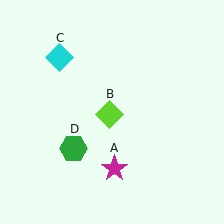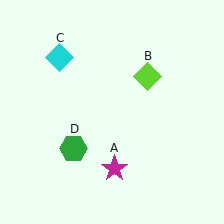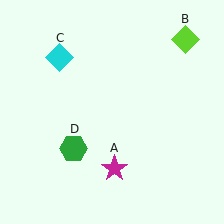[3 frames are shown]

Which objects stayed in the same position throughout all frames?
Magenta star (object A) and cyan diamond (object C) and green hexagon (object D) remained stationary.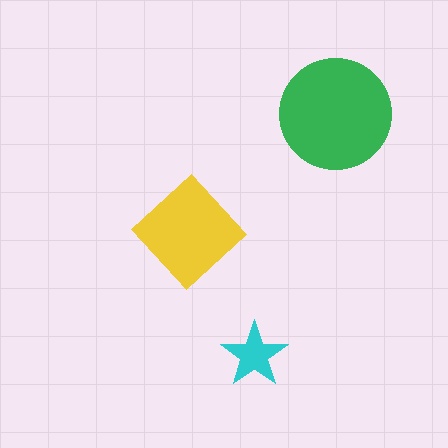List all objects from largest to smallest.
The green circle, the yellow diamond, the cyan star.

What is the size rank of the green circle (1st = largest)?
1st.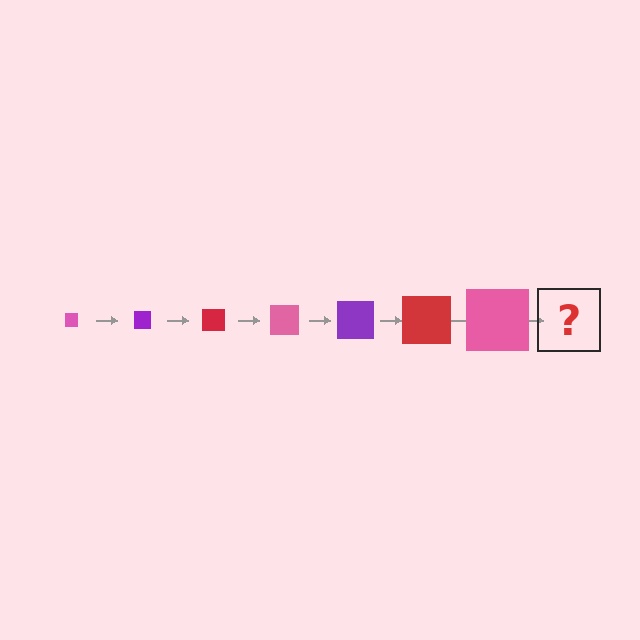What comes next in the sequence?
The next element should be a purple square, larger than the previous one.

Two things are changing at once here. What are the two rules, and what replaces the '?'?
The two rules are that the square grows larger each step and the color cycles through pink, purple, and red. The '?' should be a purple square, larger than the previous one.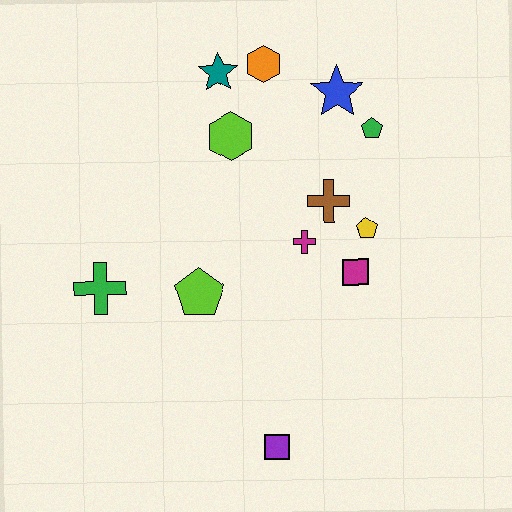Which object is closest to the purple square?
The lime pentagon is closest to the purple square.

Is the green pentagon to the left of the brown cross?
No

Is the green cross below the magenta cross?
Yes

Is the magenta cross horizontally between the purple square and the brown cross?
Yes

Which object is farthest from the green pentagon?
The purple square is farthest from the green pentagon.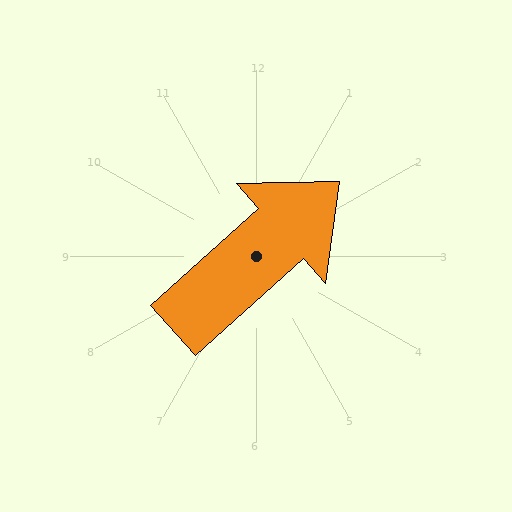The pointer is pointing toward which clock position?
Roughly 2 o'clock.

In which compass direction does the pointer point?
Northeast.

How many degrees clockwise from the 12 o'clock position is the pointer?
Approximately 48 degrees.